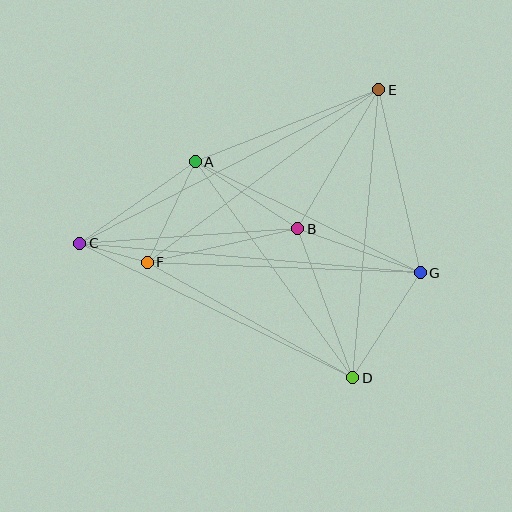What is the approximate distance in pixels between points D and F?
The distance between D and F is approximately 236 pixels.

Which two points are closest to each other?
Points C and F are closest to each other.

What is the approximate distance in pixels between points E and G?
The distance between E and G is approximately 188 pixels.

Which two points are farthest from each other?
Points C and G are farthest from each other.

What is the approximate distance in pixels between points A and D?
The distance between A and D is approximately 267 pixels.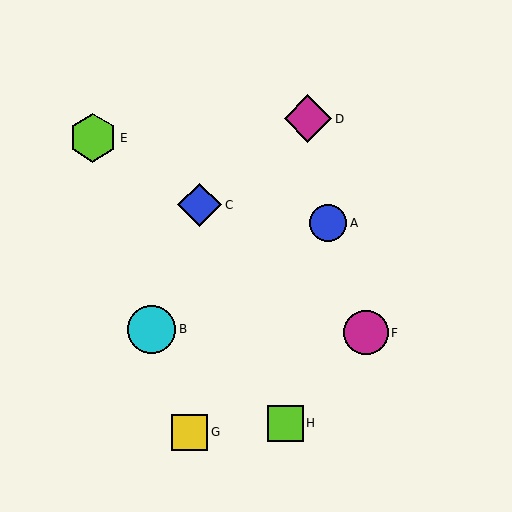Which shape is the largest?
The lime hexagon (labeled E) is the largest.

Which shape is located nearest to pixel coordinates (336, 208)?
The blue circle (labeled A) at (328, 223) is nearest to that location.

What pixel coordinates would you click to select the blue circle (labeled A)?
Click at (328, 223) to select the blue circle A.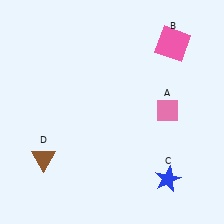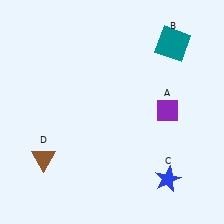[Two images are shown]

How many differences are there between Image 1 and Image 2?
There are 2 differences between the two images.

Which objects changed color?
A changed from pink to purple. B changed from pink to teal.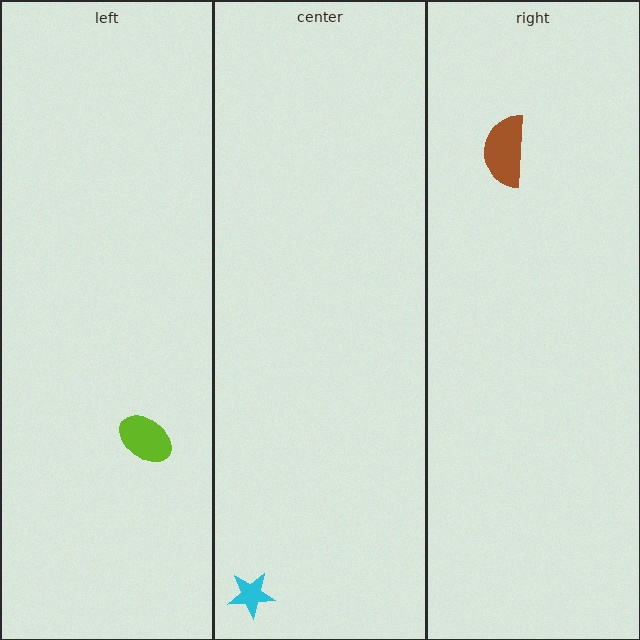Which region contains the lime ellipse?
The left region.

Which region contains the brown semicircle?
The right region.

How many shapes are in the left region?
1.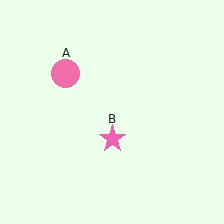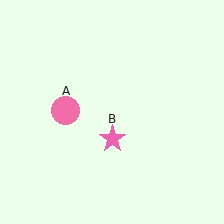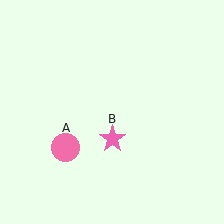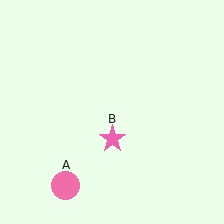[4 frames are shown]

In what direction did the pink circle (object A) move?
The pink circle (object A) moved down.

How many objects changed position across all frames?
1 object changed position: pink circle (object A).